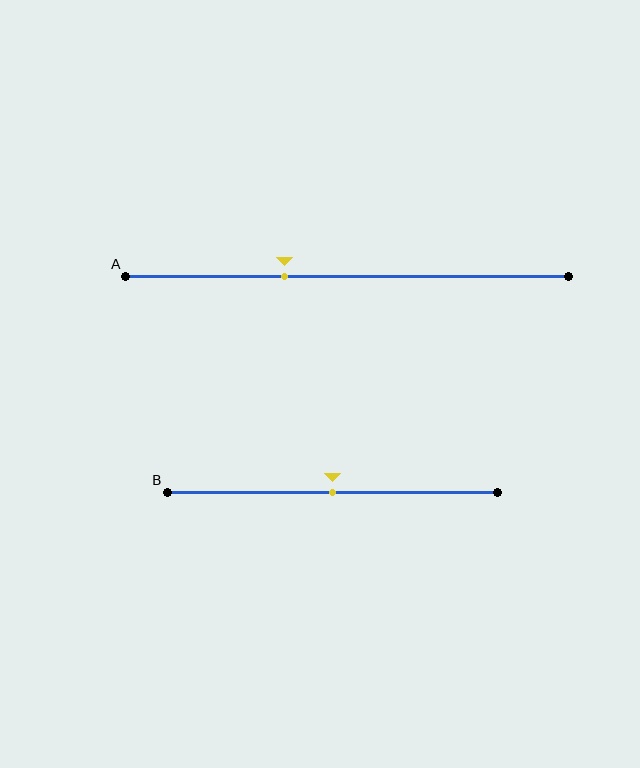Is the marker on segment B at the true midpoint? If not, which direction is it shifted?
Yes, the marker on segment B is at the true midpoint.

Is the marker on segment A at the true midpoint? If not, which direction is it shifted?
No, the marker on segment A is shifted to the left by about 14% of the segment length.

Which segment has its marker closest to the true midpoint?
Segment B has its marker closest to the true midpoint.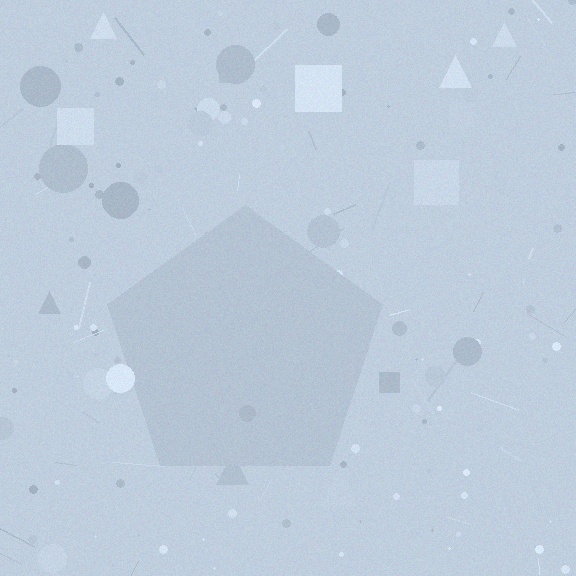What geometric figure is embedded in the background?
A pentagon is embedded in the background.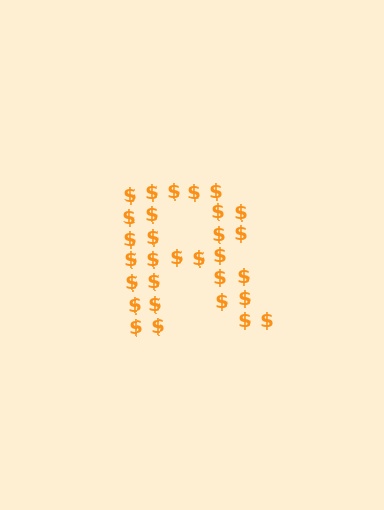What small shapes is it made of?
It is made of small dollar signs.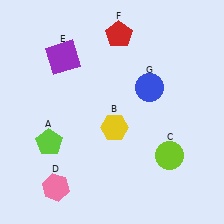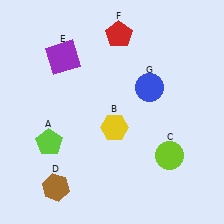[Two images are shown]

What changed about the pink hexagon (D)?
In Image 1, D is pink. In Image 2, it changed to brown.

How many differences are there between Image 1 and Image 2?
There is 1 difference between the two images.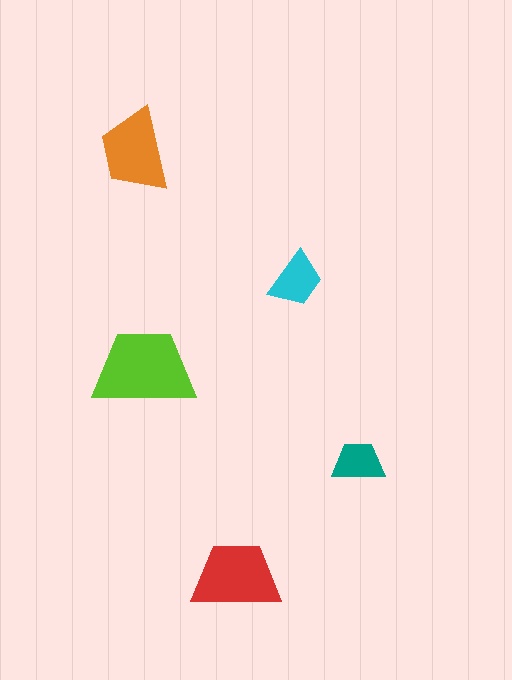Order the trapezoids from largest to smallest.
the lime one, the red one, the orange one, the cyan one, the teal one.